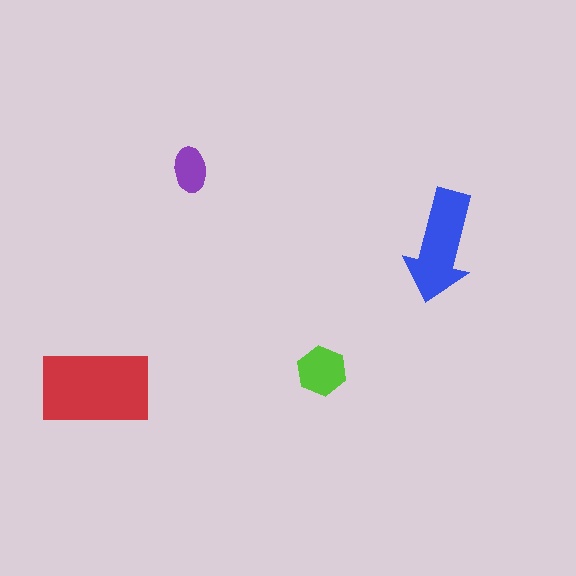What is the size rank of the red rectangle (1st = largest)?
1st.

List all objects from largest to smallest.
The red rectangle, the blue arrow, the lime hexagon, the purple ellipse.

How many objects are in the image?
There are 4 objects in the image.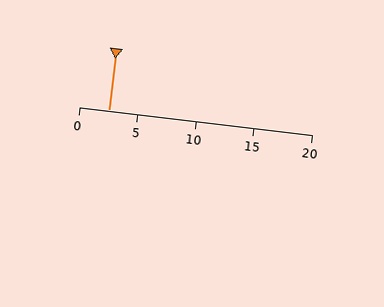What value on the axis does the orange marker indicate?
The marker indicates approximately 2.5.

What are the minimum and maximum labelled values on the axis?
The axis runs from 0 to 20.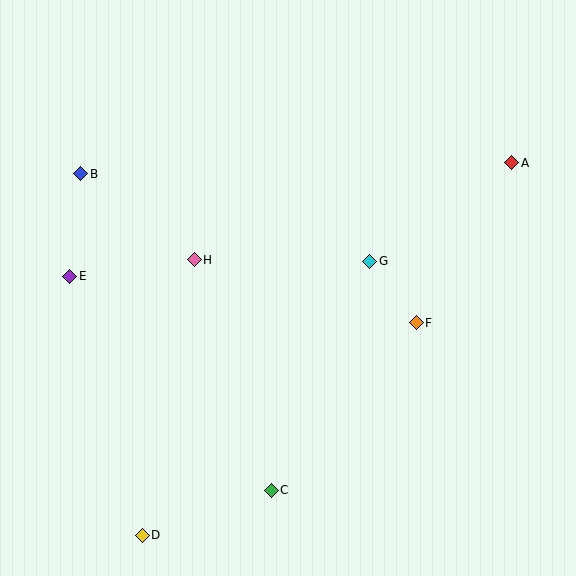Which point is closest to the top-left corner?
Point B is closest to the top-left corner.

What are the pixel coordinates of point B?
Point B is at (81, 174).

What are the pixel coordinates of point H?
Point H is at (194, 260).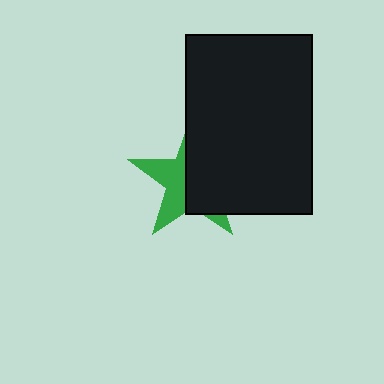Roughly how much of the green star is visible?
A small part of it is visible (roughly 43%).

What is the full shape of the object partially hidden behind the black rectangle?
The partially hidden object is a green star.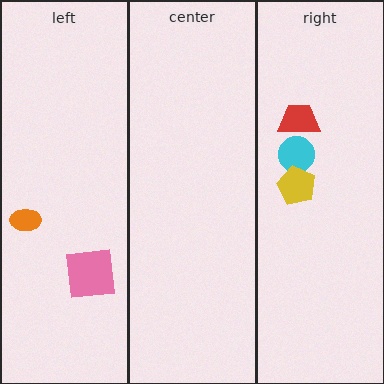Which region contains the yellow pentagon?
The right region.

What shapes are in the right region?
The cyan circle, the yellow pentagon, the red trapezoid.